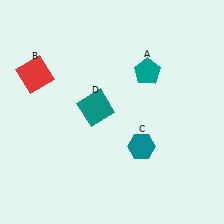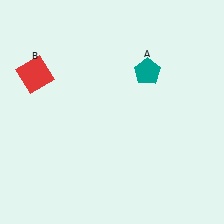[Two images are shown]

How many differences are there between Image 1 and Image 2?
There are 2 differences between the two images.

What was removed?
The teal hexagon (C), the teal square (D) were removed in Image 2.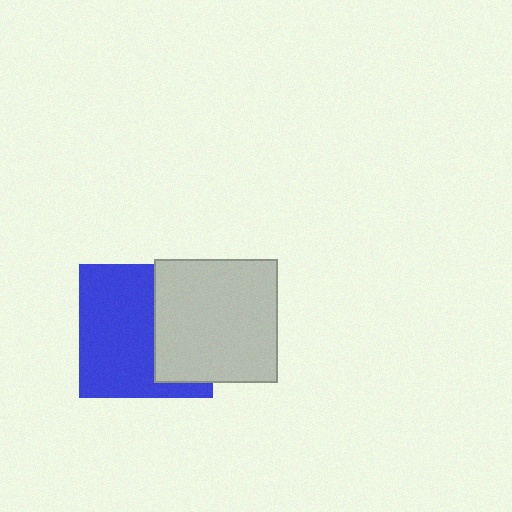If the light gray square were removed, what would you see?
You would see the complete blue square.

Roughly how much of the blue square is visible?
About half of it is visible (roughly 60%).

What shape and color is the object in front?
The object in front is a light gray square.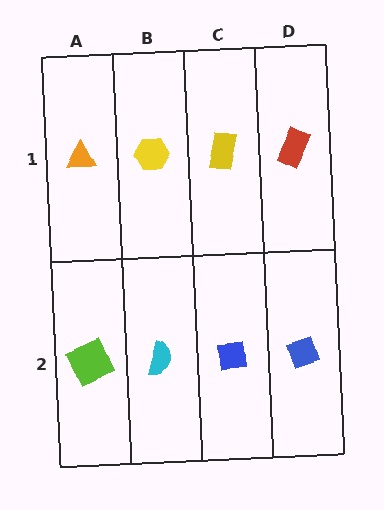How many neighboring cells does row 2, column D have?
2.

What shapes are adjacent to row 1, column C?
A blue square (row 2, column C), a yellow hexagon (row 1, column B), a red rectangle (row 1, column D).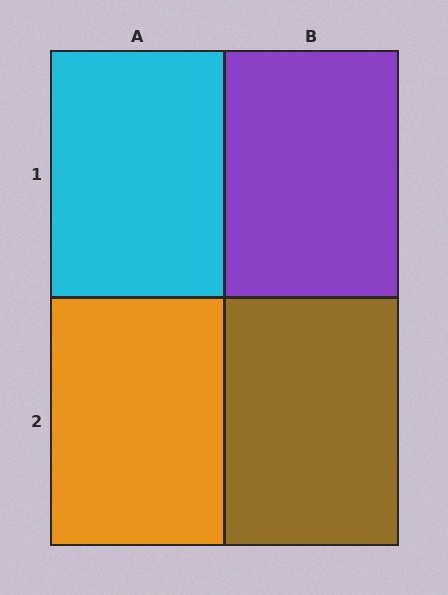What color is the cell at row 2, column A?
Orange.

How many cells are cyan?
1 cell is cyan.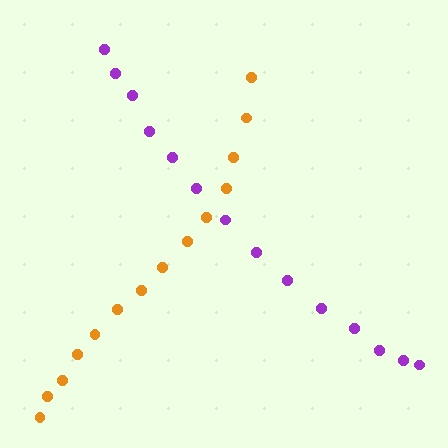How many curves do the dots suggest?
There are 2 distinct paths.